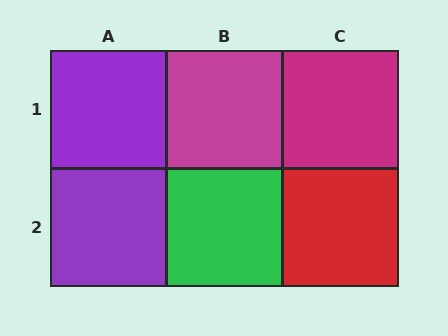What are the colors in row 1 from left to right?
Purple, magenta, magenta.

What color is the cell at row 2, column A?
Purple.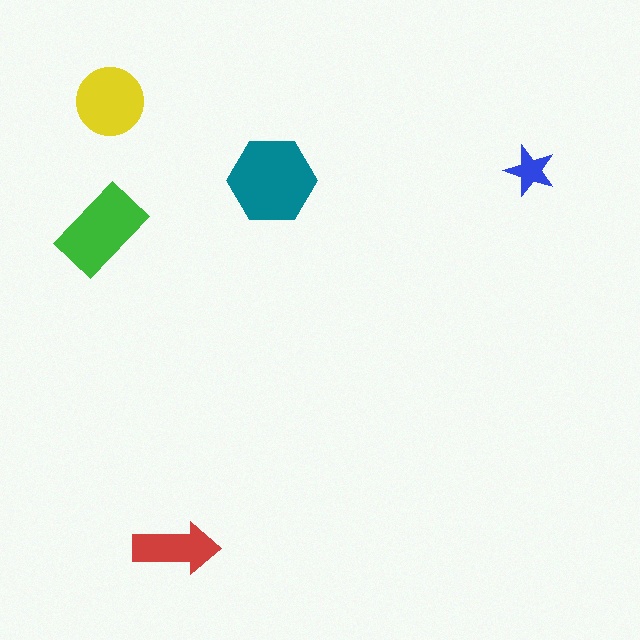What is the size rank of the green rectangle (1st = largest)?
2nd.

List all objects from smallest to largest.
The blue star, the red arrow, the yellow circle, the green rectangle, the teal hexagon.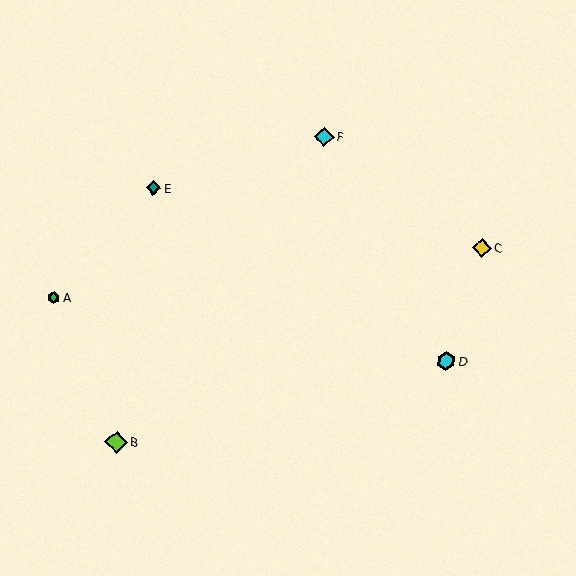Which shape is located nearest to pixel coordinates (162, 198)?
The teal diamond (labeled E) at (153, 188) is nearest to that location.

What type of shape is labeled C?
Shape C is a yellow diamond.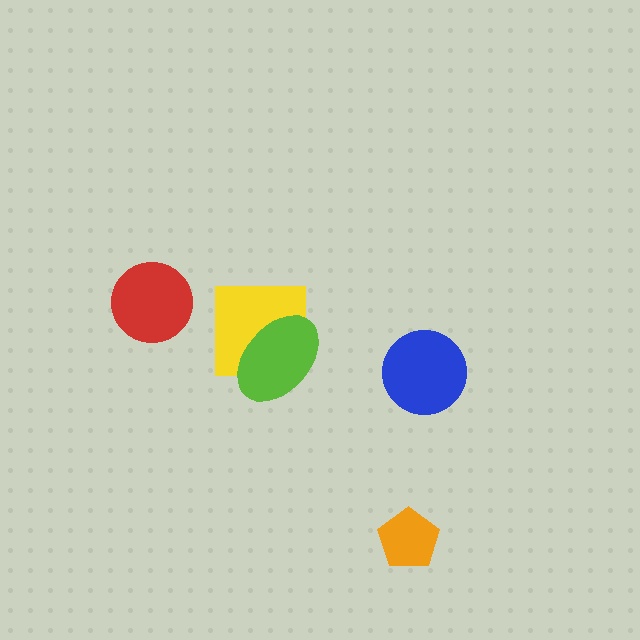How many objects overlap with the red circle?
0 objects overlap with the red circle.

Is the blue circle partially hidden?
No, no other shape covers it.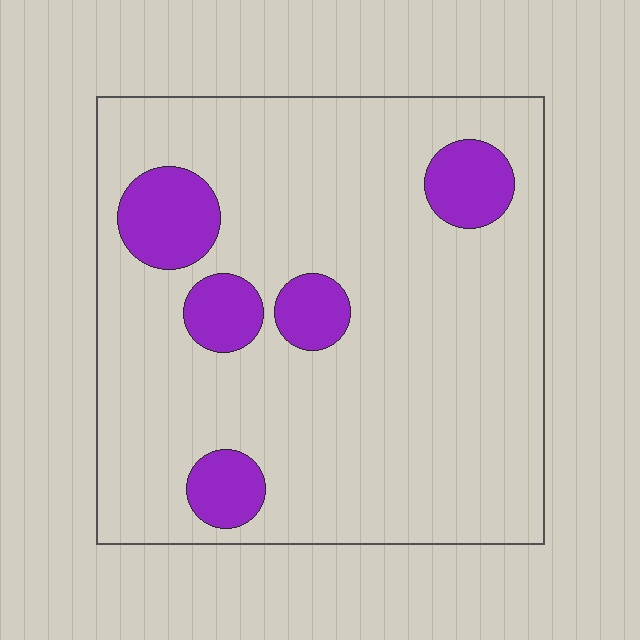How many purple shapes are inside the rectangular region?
5.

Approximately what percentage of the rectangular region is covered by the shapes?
Approximately 15%.